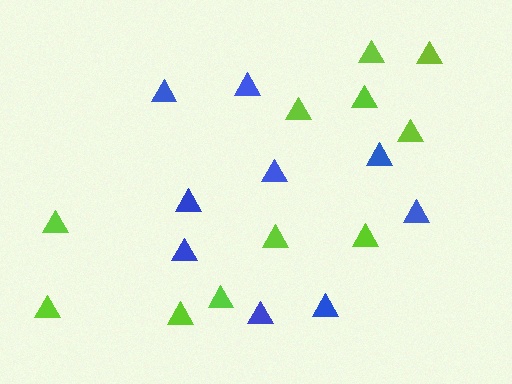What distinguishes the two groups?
There are 2 groups: one group of blue triangles (9) and one group of lime triangles (11).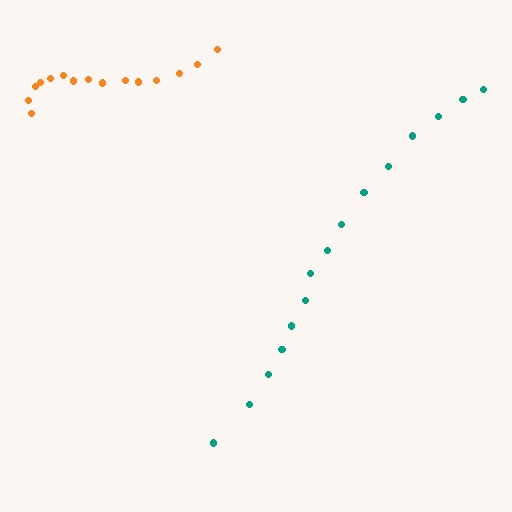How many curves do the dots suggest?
There are 2 distinct paths.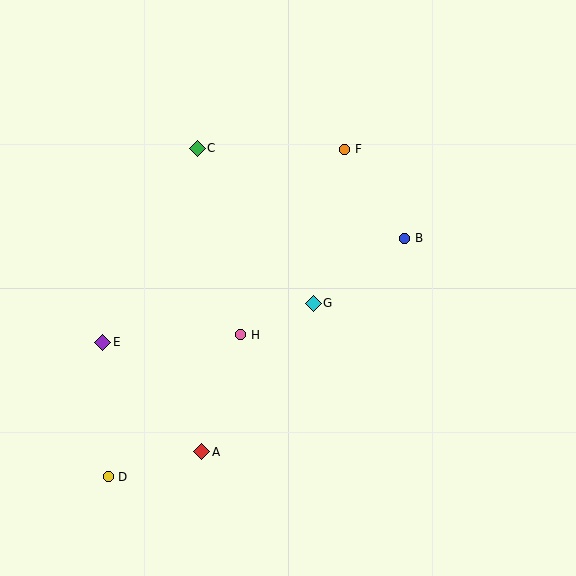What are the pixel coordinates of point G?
Point G is at (313, 303).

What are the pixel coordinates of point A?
Point A is at (202, 452).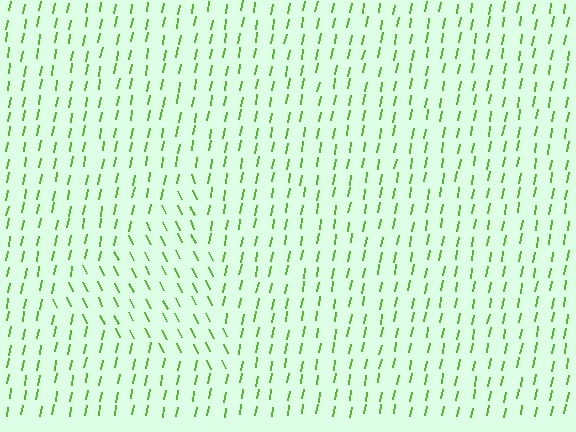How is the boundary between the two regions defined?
The boundary is defined purely by a change in line orientation (approximately 36 degrees difference). All lines are the same color and thickness.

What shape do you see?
I see a triangle.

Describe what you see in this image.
The image is filled with small lime line segments. A triangle region in the image has lines oriented differently from the surrounding lines, creating a visible texture boundary.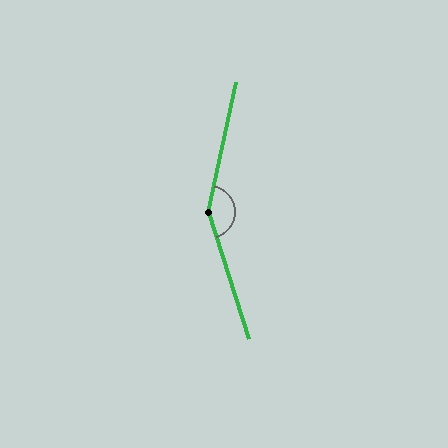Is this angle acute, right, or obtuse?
It is obtuse.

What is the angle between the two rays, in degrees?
Approximately 151 degrees.